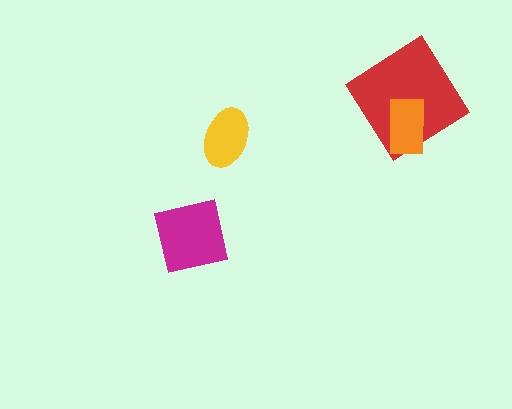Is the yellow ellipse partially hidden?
No, no other shape covers it.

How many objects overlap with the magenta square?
0 objects overlap with the magenta square.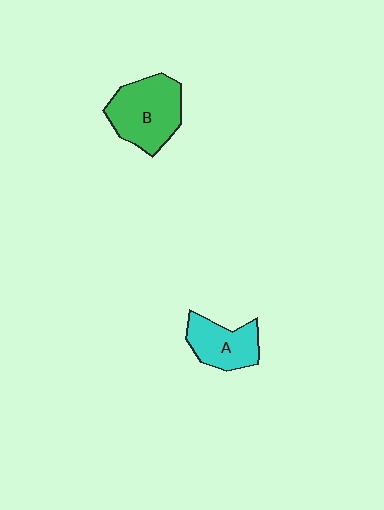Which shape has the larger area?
Shape B (green).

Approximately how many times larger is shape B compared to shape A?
Approximately 1.5 times.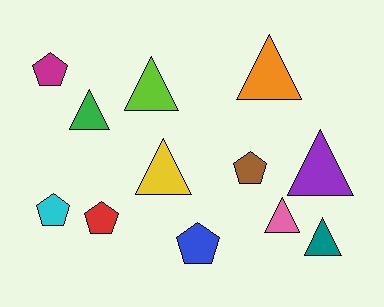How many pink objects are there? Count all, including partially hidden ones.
There is 1 pink object.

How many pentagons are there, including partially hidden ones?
There are 5 pentagons.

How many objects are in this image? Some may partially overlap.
There are 12 objects.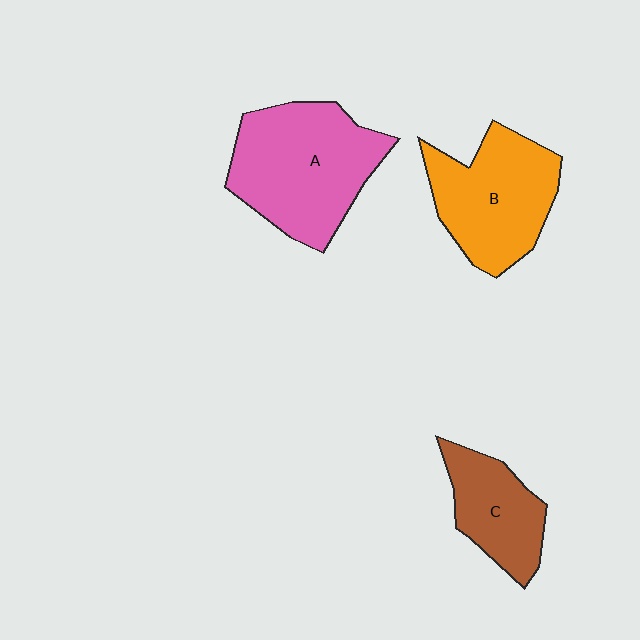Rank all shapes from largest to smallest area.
From largest to smallest: A (pink), B (orange), C (brown).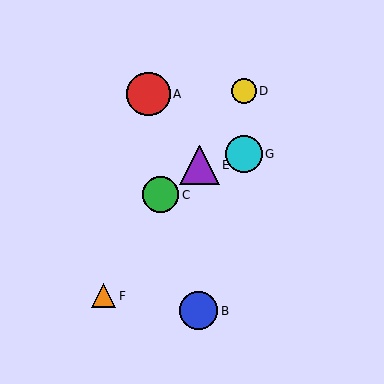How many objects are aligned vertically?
2 objects (D, G) are aligned vertically.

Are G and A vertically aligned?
No, G is at x≈244 and A is at x≈148.